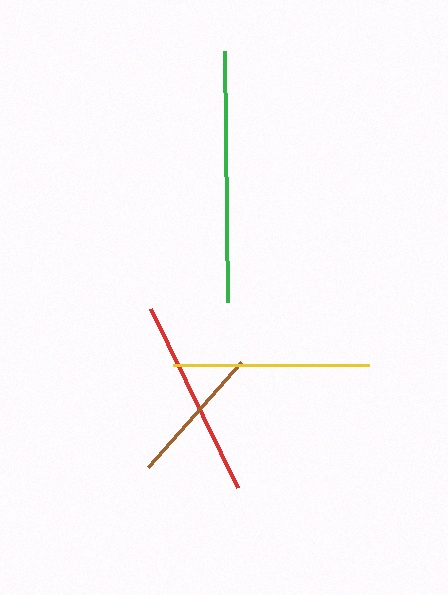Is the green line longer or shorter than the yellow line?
The green line is longer than the yellow line.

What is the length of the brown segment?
The brown segment is approximately 140 pixels long.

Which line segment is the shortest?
The brown line is the shortest at approximately 140 pixels.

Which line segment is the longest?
The green line is the longest at approximately 250 pixels.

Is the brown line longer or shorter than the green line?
The green line is longer than the brown line.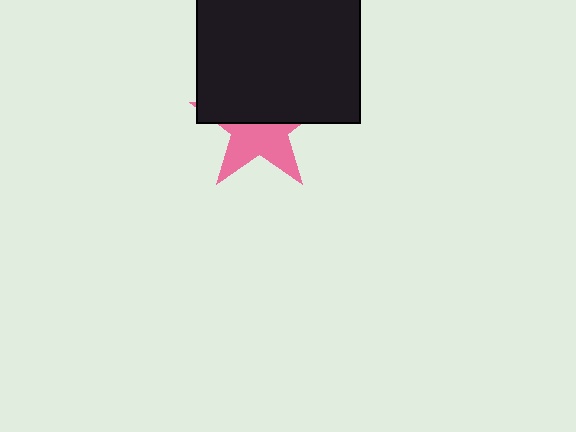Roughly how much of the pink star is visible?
About half of it is visible (roughly 48%).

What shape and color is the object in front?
The object in front is a black square.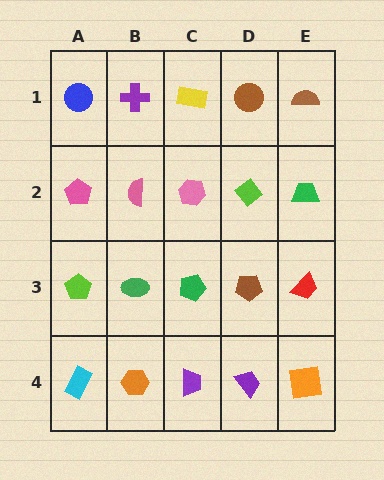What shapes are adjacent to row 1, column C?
A pink hexagon (row 2, column C), a purple cross (row 1, column B), a brown circle (row 1, column D).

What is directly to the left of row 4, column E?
A purple trapezoid.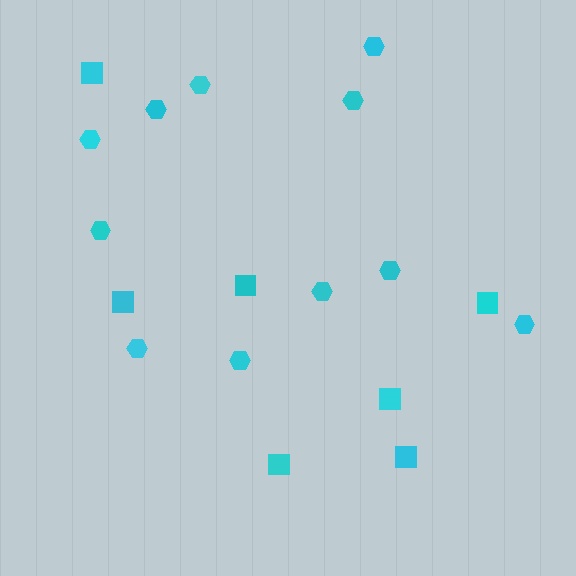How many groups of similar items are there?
There are 2 groups: one group of hexagons (11) and one group of squares (7).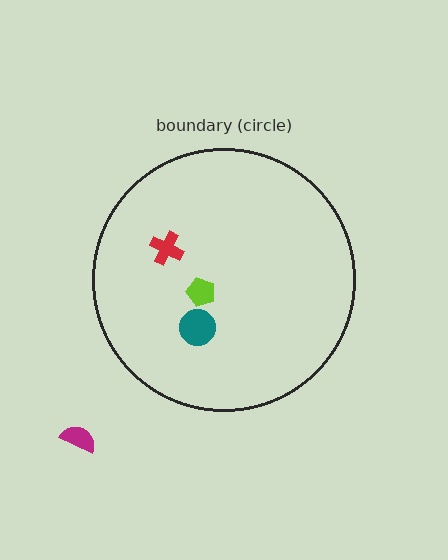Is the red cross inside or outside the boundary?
Inside.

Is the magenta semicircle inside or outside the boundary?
Outside.